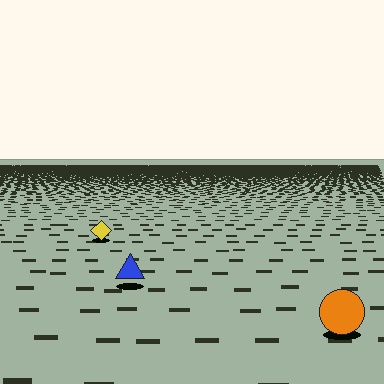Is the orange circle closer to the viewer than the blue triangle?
Yes. The orange circle is closer — you can tell from the texture gradient: the ground texture is coarser near it.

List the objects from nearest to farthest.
From nearest to farthest: the orange circle, the blue triangle, the yellow diamond.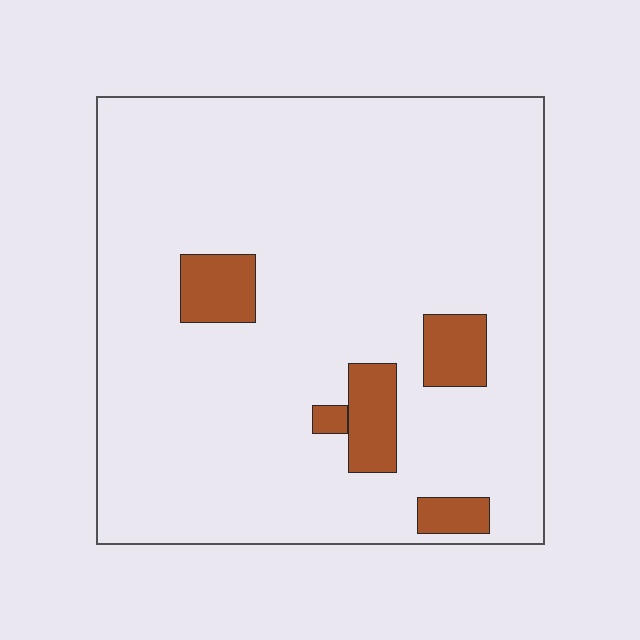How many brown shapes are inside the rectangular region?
5.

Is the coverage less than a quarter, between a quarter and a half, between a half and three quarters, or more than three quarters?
Less than a quarter.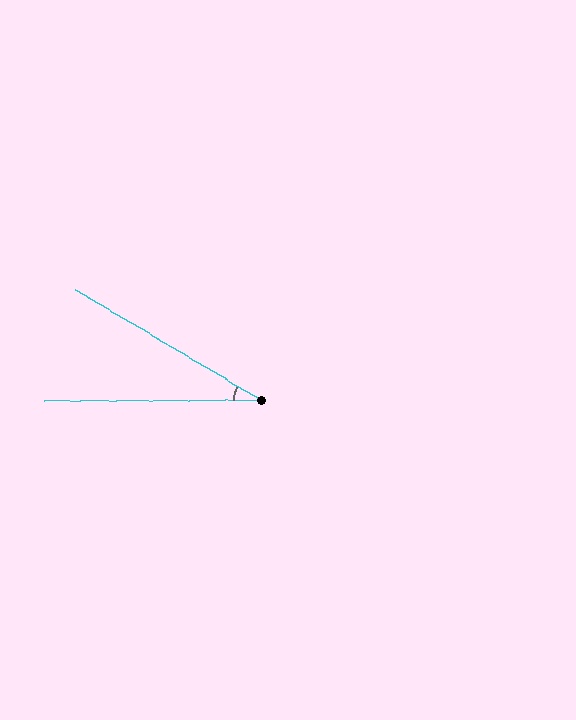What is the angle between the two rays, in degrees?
Approximately 31 degrees.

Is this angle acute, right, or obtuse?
It is acute.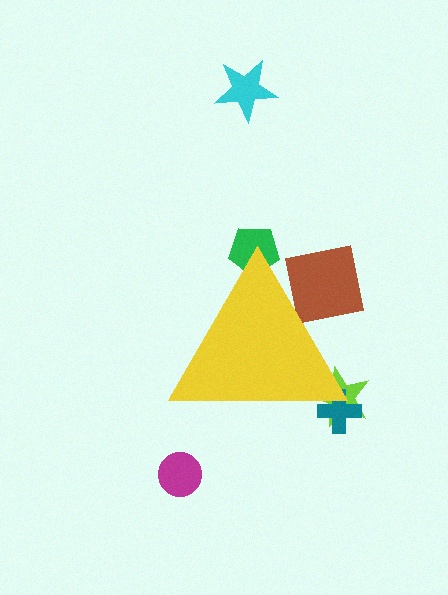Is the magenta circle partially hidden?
No, the magenta circle is fully visible.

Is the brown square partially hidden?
Yes, the brown square is partially hidden behind the yellow triangle.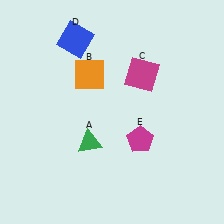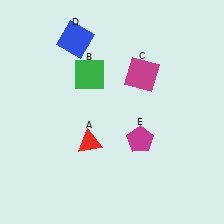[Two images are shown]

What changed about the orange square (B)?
In Image 1, B is orange. In Image 2, it changed to green.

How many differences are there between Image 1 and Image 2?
There are 2 differences between the two images.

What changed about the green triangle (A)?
In Image 1, A is green. In Image 2, it changed to red.